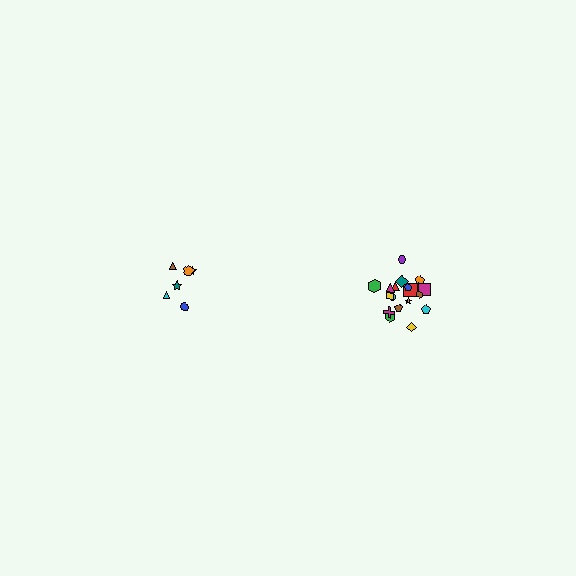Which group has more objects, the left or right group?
The right group.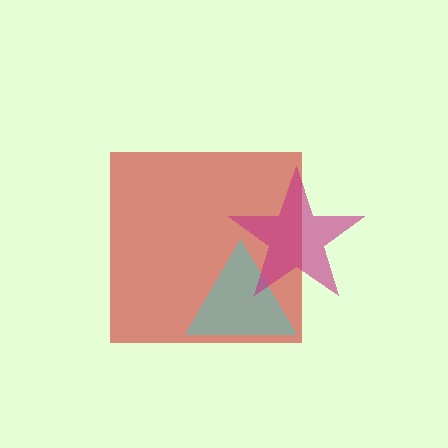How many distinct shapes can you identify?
There are 3 distinct shapes: a red square, a cyan triangle, a magenta star.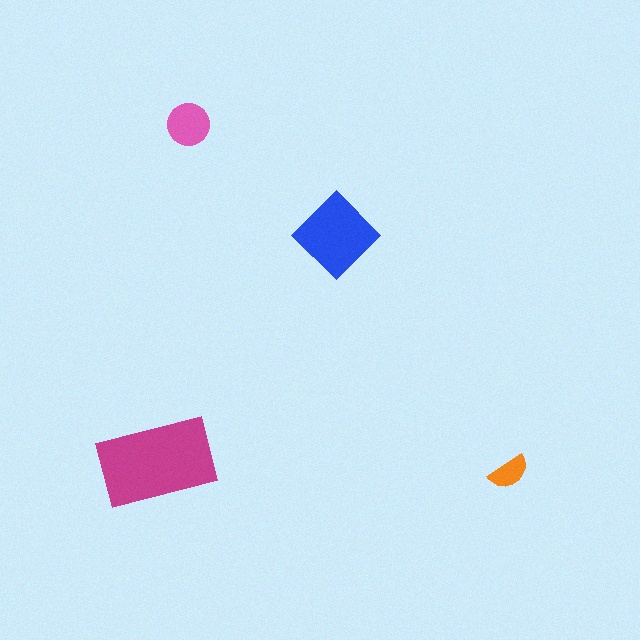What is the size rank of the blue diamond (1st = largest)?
2nd.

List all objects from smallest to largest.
The orange semicircle, the pink circle, the blue diamond, the magenta rectangle.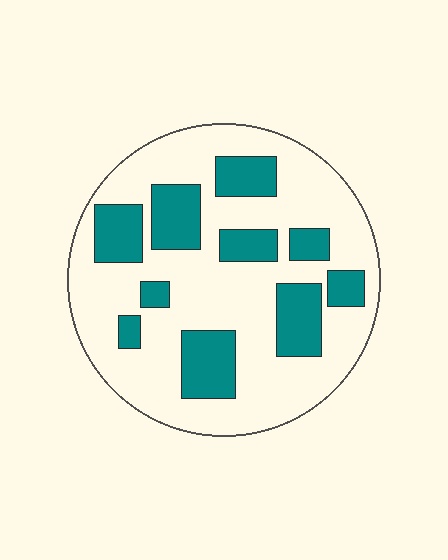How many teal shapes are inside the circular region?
10.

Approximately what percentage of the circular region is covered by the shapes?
Approximately 30%.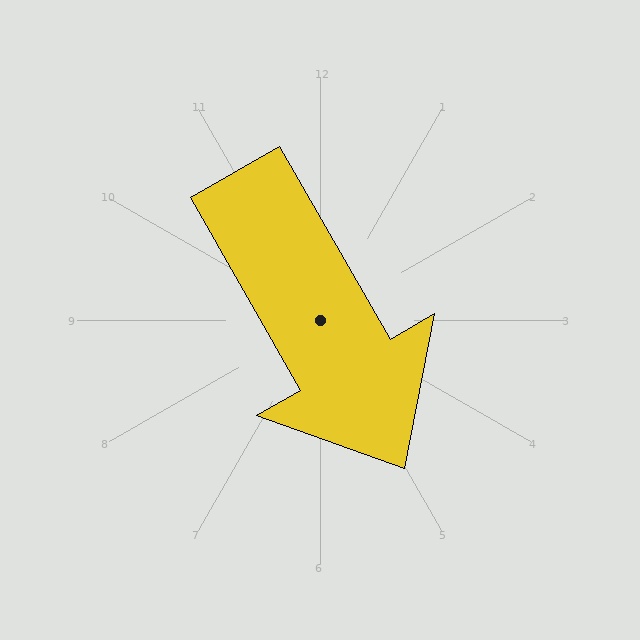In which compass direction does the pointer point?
Southeast.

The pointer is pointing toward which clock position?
Roughly 5 o'clock.